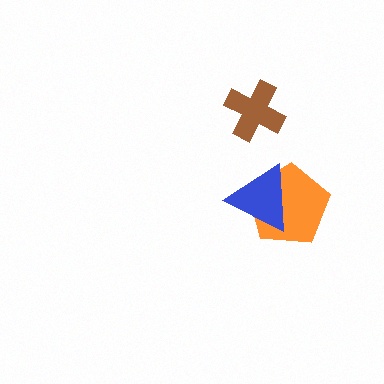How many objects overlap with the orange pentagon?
1 object overlaps with the orange pentagon.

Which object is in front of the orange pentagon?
The blue triangle is in front of the orange pentagon.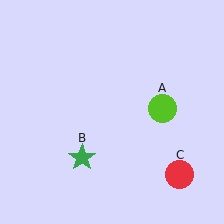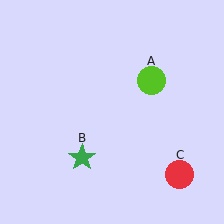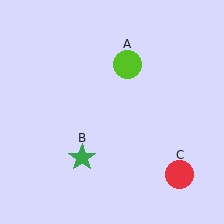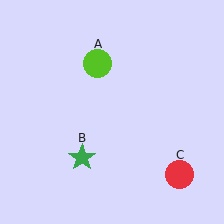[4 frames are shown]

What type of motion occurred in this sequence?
The lime circle (object A) rotated counterclockwise around the center of the scene.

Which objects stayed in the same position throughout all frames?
Green star (object B) and red circle (object C) remained stationary.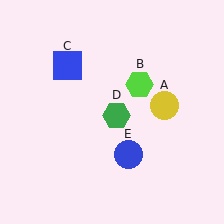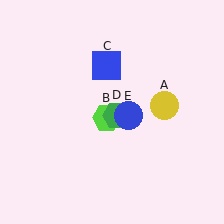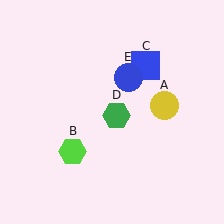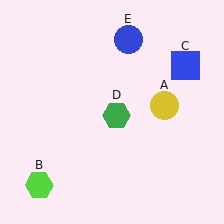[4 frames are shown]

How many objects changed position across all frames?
3 objects changed position: lime hexagon (object B), blue square (object C), blue circle (object E).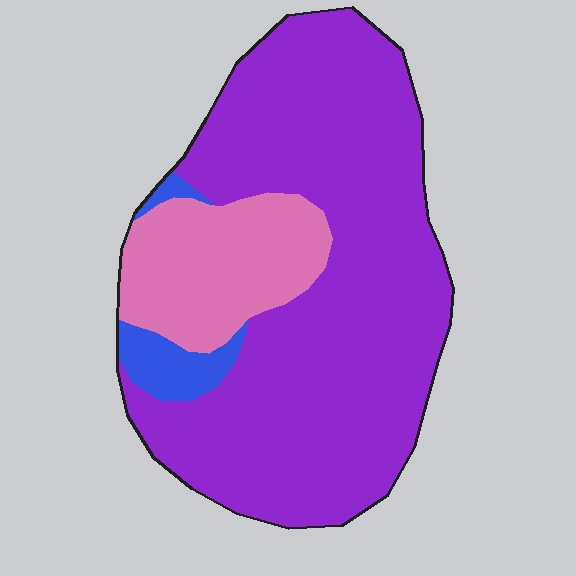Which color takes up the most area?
Purple, at roughly 75%.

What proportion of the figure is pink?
Pink covers about 20% of the figure.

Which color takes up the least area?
Blue, at roughly 5%.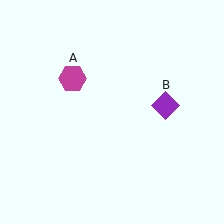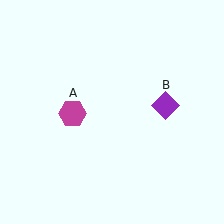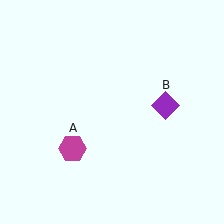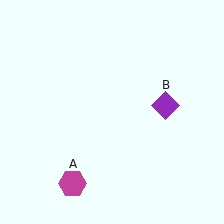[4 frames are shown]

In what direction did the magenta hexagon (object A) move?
The magenta hexagon (object A) moved down.